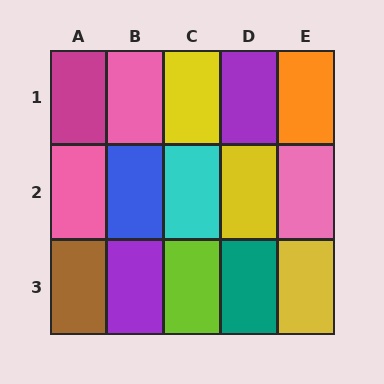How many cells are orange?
1 cell is orange.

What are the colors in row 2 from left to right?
Pink, blue, cyan, yellow, pink.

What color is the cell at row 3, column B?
Purple.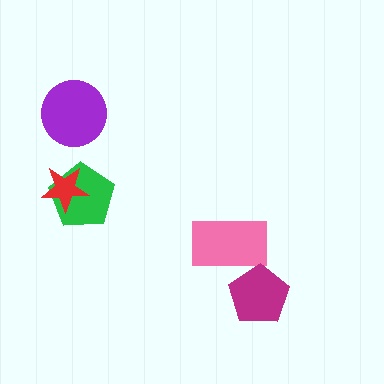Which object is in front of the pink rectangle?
The magenta pentagon is in front of the pink rectangle.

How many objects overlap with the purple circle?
0 objects overlap with the purple circle.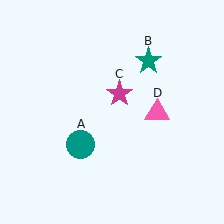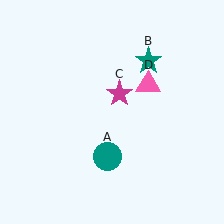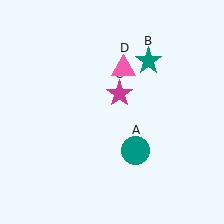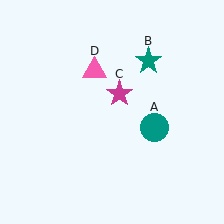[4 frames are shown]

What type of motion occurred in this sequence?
The teal circle (object A), pink triangle (object D) rotated counterclockwise around the center of the scene.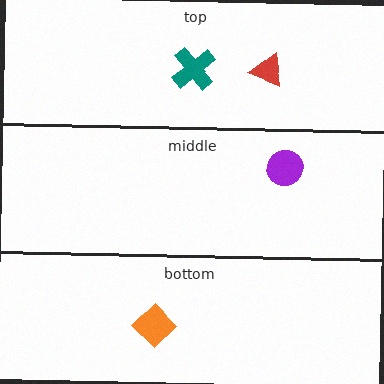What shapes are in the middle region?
The purple circle.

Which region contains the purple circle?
The middle region.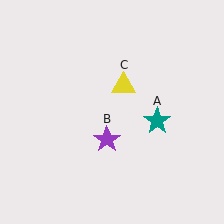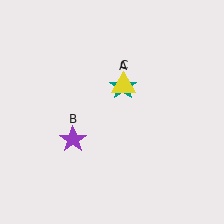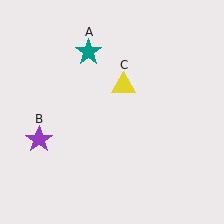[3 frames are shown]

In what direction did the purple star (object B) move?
The purple star (object B) moved left.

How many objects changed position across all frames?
2 objects changed position: teal star (object A), purple star (object B).